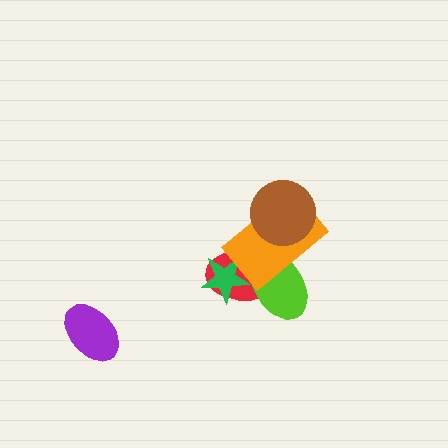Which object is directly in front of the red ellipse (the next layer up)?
The green star is directly in front of the red ellipse.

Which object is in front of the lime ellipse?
The orange rectangle is in front of the lime ellipse.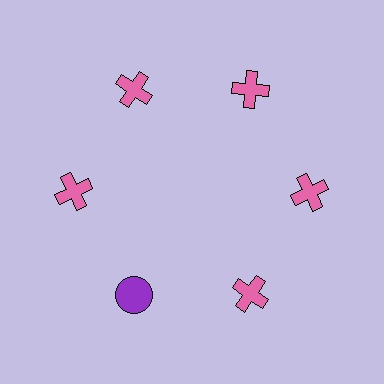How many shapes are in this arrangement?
There are 6 shapes arranged in a ring pattern.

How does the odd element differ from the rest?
It differs in both color (purple instead of pink) and shape (circle instead of cross).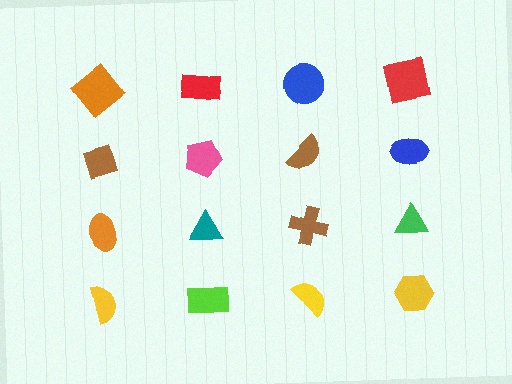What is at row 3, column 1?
An orange ellipse.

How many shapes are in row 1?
4 shapes.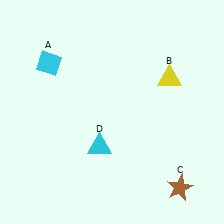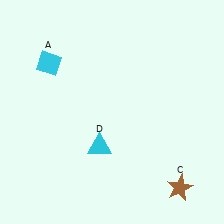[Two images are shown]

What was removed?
The yellow triangle (B) was removed in Image 2.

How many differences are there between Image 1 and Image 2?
There is 1 difference between the two images.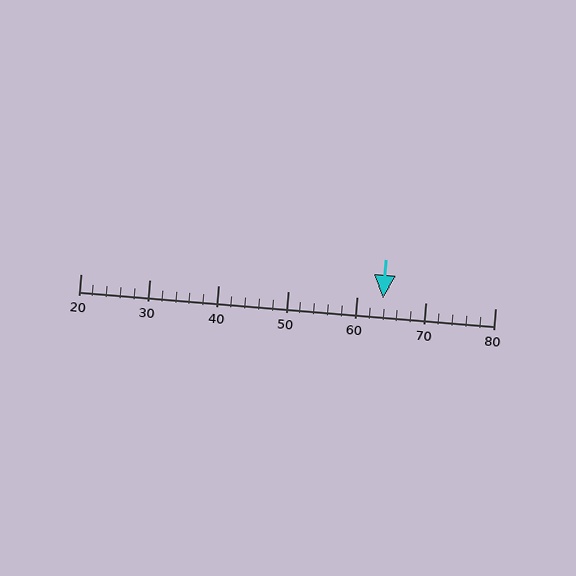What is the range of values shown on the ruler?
The ruler shows values from 20 to 80.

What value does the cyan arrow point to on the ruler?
The cyan arrow points to approximately 64.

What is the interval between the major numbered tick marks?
The major tick marks are spaced 10 units apart.